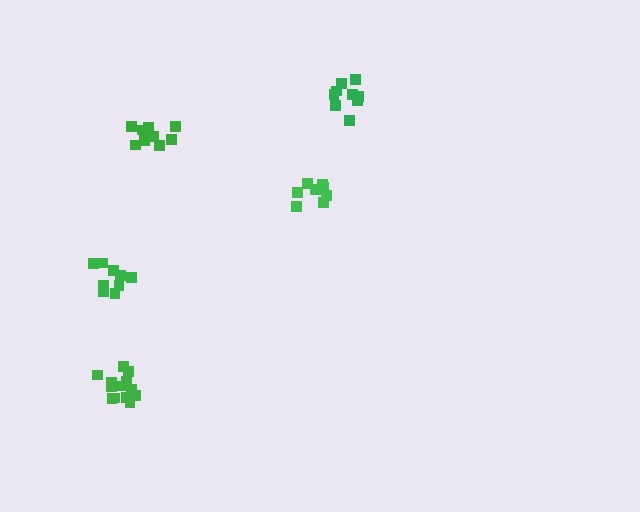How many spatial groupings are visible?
There are 5 spatial groupings.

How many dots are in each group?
Group 1: 9 dots, Group 2: 9 dots, Group 3: 13 dots, Group 4: 10 dots, Group 5: 8 dots (49 total).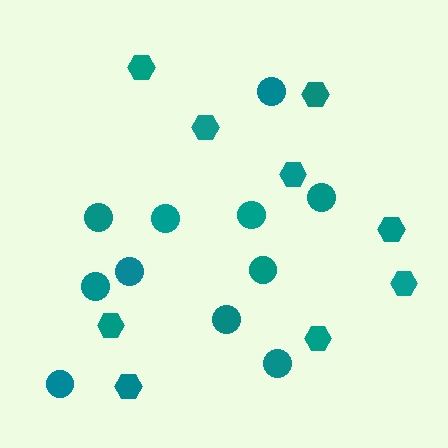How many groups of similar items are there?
There are 2 groups: one group of hexagons (9) and one group of circles (11).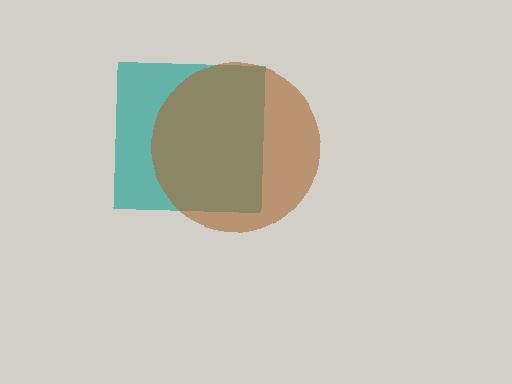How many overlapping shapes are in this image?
There are 2 overlapping shapes in the image.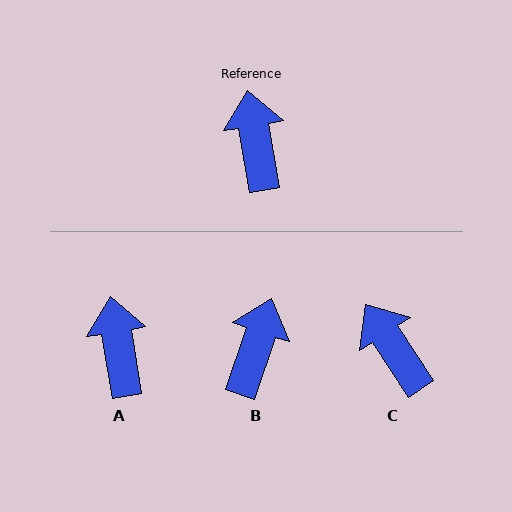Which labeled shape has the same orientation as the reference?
A.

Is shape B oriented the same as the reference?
No, it is off by about 28 degrees.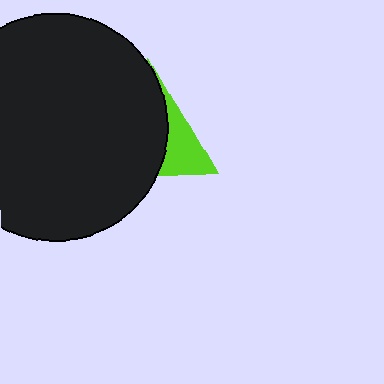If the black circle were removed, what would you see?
You would see the complete lime triangle.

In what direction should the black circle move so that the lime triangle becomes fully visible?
The black circle should move left. That is the shortest direction to clear the overlap and leave the lime triangle fully visible.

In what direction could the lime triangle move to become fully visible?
The lime triangle could move right. That would shift it out from behind the black circle entirely.